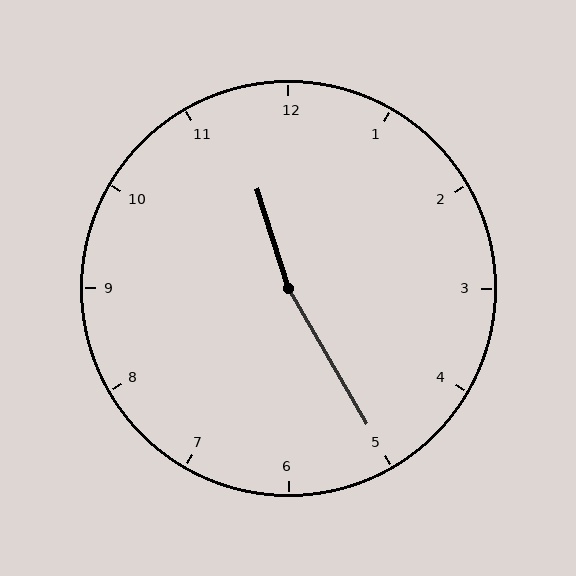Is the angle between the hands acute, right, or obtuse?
It is obtuse.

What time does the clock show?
11:25.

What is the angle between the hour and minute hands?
Approximately 168 degrees.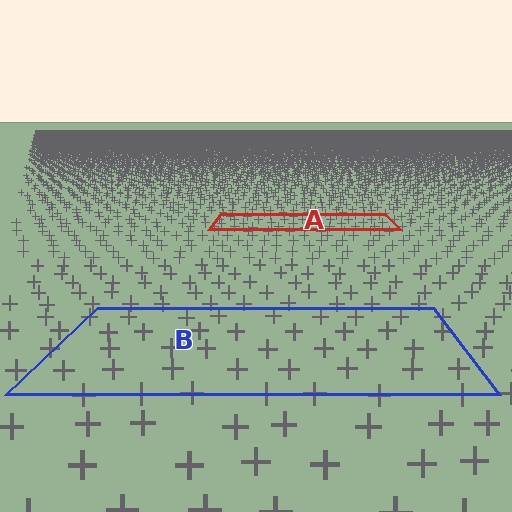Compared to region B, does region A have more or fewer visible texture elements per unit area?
Region A has more texture elements per unit area — they are packed more densely because it is farther away.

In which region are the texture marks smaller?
The texture marks are smaller in region A, because it is farther away.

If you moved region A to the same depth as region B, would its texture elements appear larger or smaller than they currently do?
They would appear larger. At a closer depth, the same texture elements are projected at a bigger on-screen size.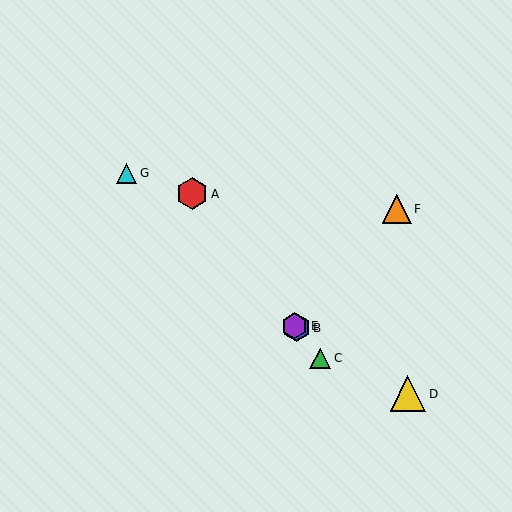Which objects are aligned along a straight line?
Objects A, B, C, E are aligned along a straight line.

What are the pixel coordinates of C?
Object C is at (320, 358).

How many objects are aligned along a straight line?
4 objects (A, B, C, E) are aligned along a straight line.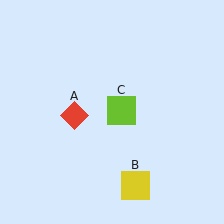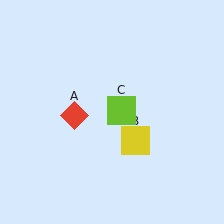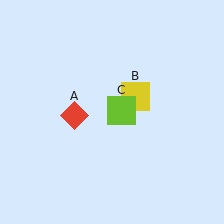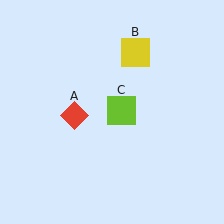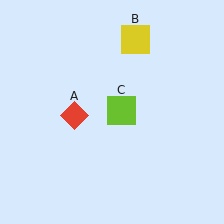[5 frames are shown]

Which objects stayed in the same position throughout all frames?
Red diamond (object A) and lime square (object C) remained stationary.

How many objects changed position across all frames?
1 object changed position: yellow square (object B).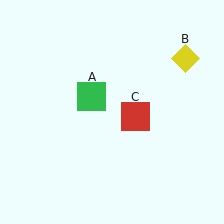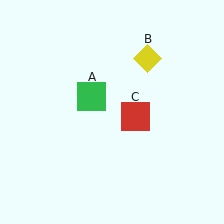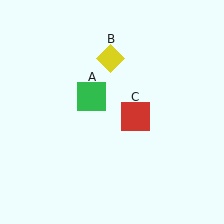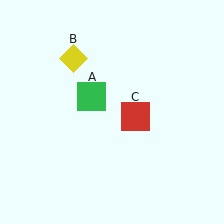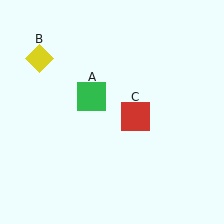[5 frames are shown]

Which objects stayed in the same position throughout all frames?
Green square (object A) and red square (object C) remained stationary.